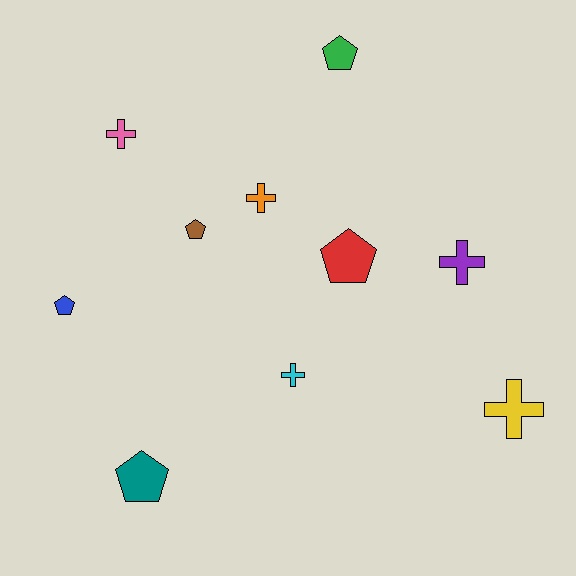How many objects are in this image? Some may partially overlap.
There are 10 objects.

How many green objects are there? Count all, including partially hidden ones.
There is 1 green object.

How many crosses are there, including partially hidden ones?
There are 5 crosses.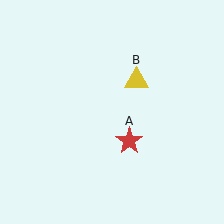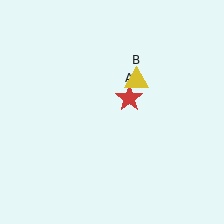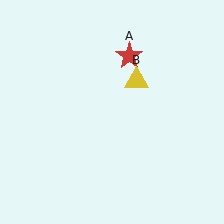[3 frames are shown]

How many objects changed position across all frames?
1 object changed position: red star (object A).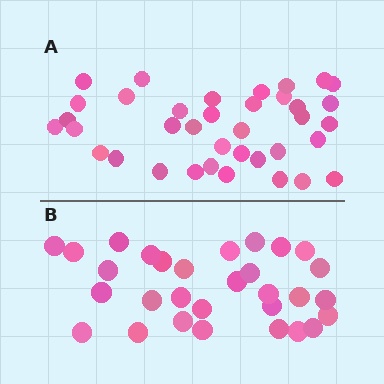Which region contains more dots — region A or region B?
Region A (the top region) has more dots.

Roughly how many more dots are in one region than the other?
Region A has roughly 8 or so more dots than region B.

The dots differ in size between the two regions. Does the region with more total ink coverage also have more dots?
No. Region B has more total ink coverage because its dots are larger, but region A actually contains more individual dots. Total area can be misleading — the number of items is what matters here.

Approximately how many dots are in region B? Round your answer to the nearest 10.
About 30 dots.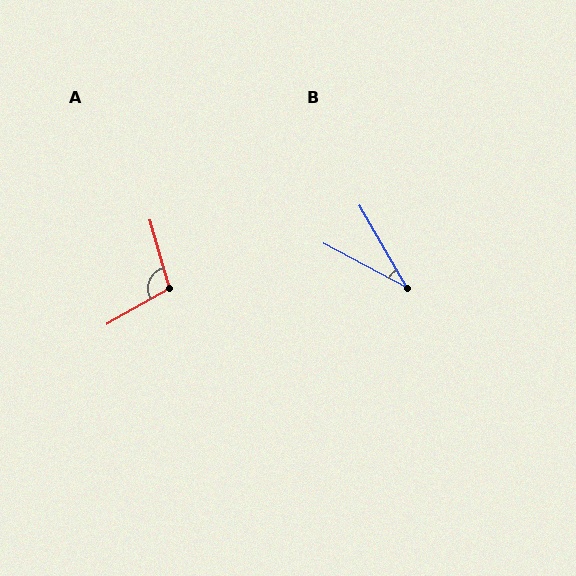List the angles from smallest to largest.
B (32°), A (104°).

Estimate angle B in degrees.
Approximately 32 degrees.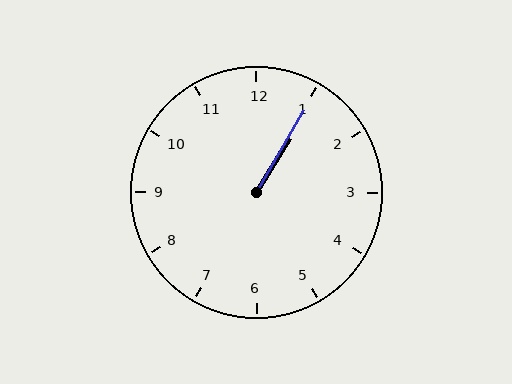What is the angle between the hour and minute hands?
Approximately 2 degrees.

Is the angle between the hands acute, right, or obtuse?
It is acute.